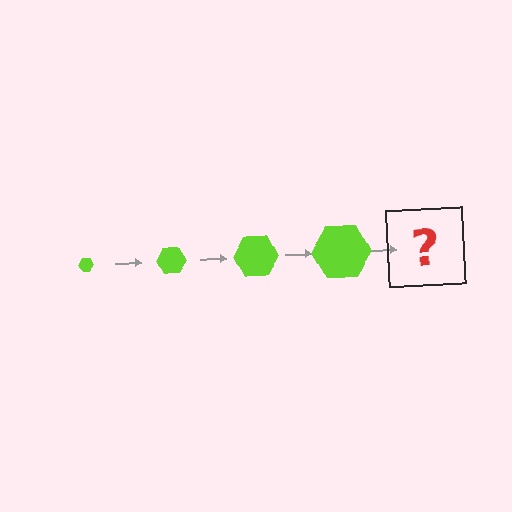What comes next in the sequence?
The next element should be a lime hexagon, larger than the previous one.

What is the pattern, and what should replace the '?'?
The pattern is that the hexagon gets progressively larger each step. The '?' should be a lime hexagon, larger than the previous one.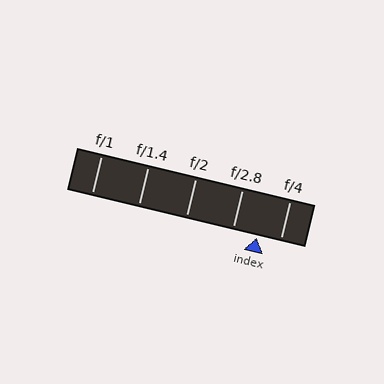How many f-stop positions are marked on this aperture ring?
There are 5 f-stop positions marked.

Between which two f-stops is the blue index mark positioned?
The index mark is between f/2.8 and f/4.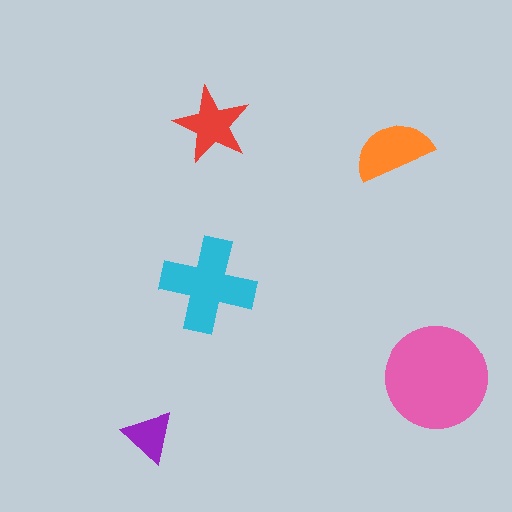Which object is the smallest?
The purple triangle.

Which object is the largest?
The pink circle.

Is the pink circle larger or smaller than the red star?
Larger.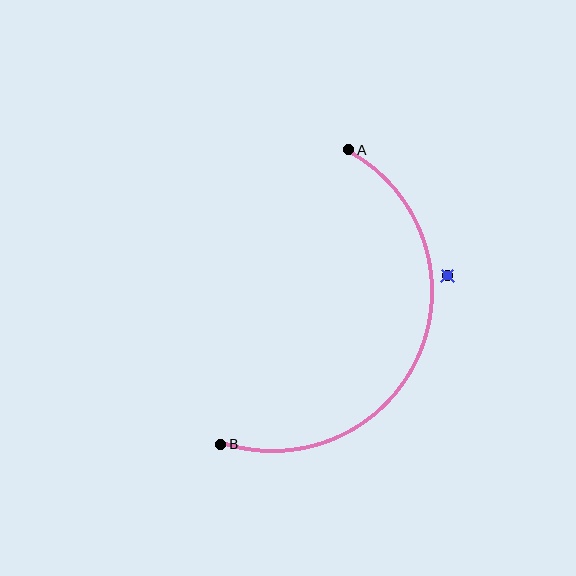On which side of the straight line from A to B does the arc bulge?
The arc bulges to the right of the straight line connecting A and B.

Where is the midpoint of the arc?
The arc midpoint is the point on the curve farthest from the straight line joining A and B. It sits to the right of that line.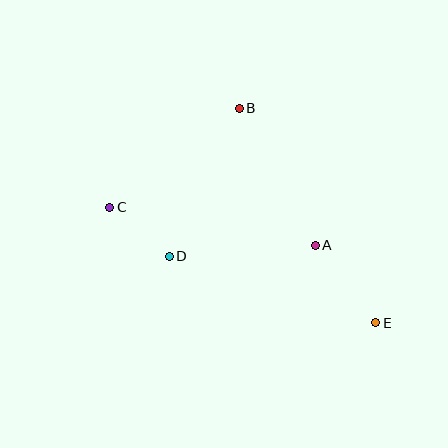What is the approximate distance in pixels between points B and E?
The distance between B and E is approximately 255 pixels.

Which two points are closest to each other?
Points C and D are closest to each other.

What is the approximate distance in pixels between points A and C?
The distance between A and C is approximately 209 pixels.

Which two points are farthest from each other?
Points C and E are farthest from each other.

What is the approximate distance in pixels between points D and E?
The distance between D and E is approximately 217 pixels.